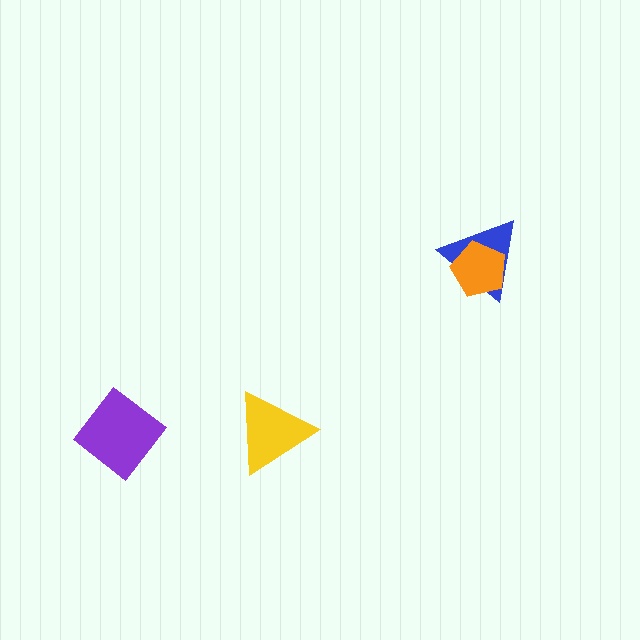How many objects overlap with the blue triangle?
1 object overlaps with the blue triangle.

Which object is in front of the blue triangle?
The orange pentagon is in front of the blue triangle.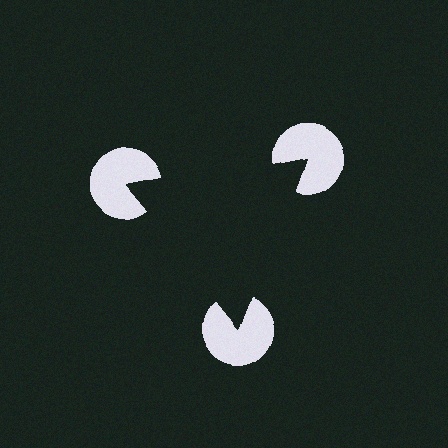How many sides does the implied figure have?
3 sides.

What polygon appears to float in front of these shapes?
An illusory triangle — its edges are inferred from the aligned wedge cuts in the pac-man discs, not physically drawn.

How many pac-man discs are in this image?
There are 3 — one at each vertex of the illusory triangle.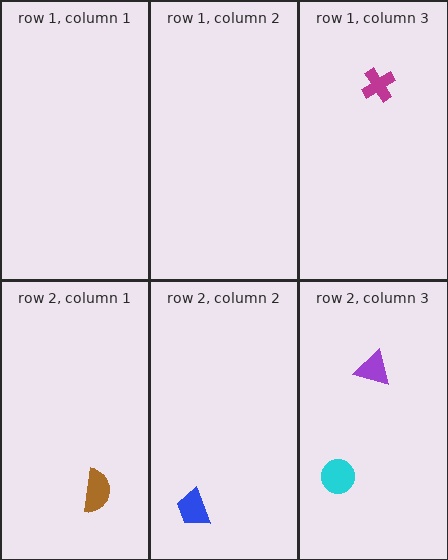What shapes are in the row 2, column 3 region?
The purple triangle, the cyan circle.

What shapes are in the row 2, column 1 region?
The brown semicircle.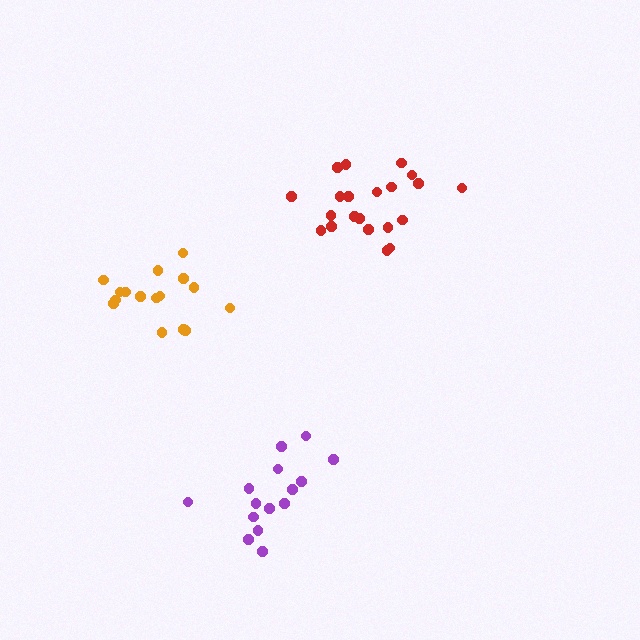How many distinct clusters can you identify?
There are 3 distinct clusters.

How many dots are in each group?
Group 1: 15 dots, Group 2: 21 dots, Group 3: 16 dots (52 total).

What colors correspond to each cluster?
The clusters are colored: purple, red, orange.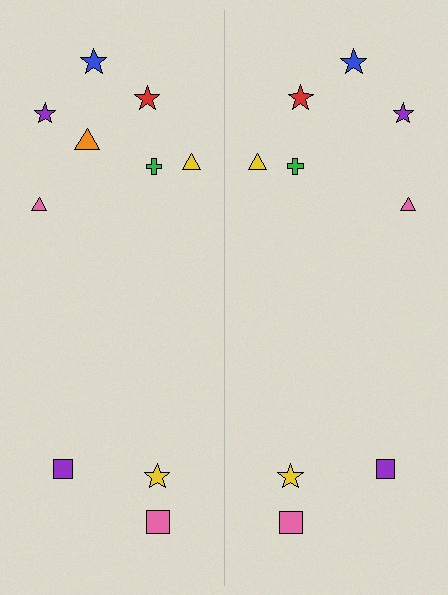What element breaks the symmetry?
A orange triangle is missing from the right side.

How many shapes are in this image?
There are 19 shapes in this image.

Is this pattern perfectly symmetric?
No, the pattern is not perfectly symmetric. A orange triangle is missing from the right side.